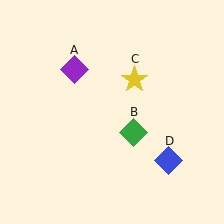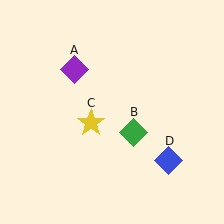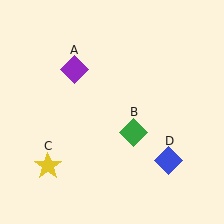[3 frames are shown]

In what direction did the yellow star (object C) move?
The yellow star (object C) moved down and to the left.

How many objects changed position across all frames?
1 object changed position: yellow star (object C).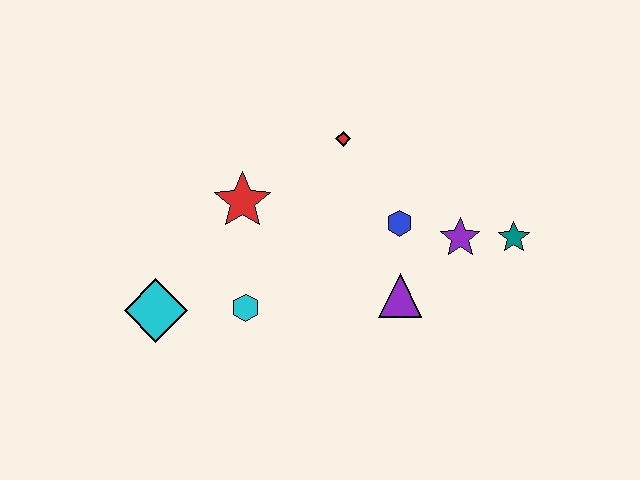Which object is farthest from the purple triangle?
The cyan diamond is farthest from the purple triangle.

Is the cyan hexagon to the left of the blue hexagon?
Yes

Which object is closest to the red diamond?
The blue hexagon is closest to the red diamond.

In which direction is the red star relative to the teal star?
The red star is to the left of the teal star.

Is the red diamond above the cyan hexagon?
Yes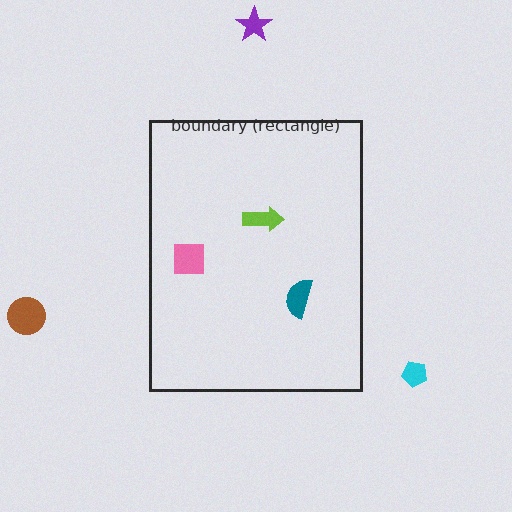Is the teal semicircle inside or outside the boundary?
Inside.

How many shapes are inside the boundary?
3 inside, 3 outside.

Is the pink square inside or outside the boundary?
Inside.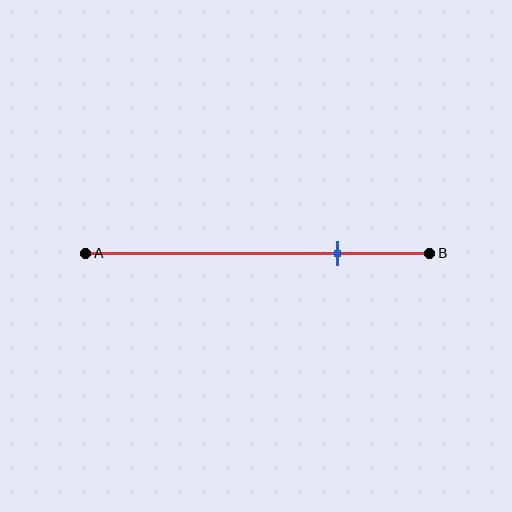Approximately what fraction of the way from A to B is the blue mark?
The blue mark is approximately 75% of the way from A to B.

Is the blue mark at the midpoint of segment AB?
No, the mark is at about 75% from A, not at the 50% midpoint.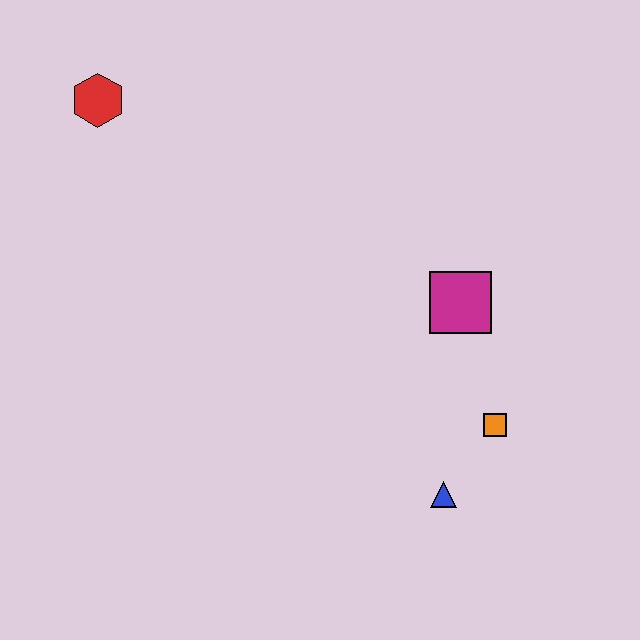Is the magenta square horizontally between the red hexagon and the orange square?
Yes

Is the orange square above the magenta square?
No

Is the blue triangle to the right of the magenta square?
No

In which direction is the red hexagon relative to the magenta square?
The red hexagon is to the left of the magenta square.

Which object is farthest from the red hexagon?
The blue triangle is farthest from the red hexagon.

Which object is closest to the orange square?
The blue triangle is closest to the orange square.